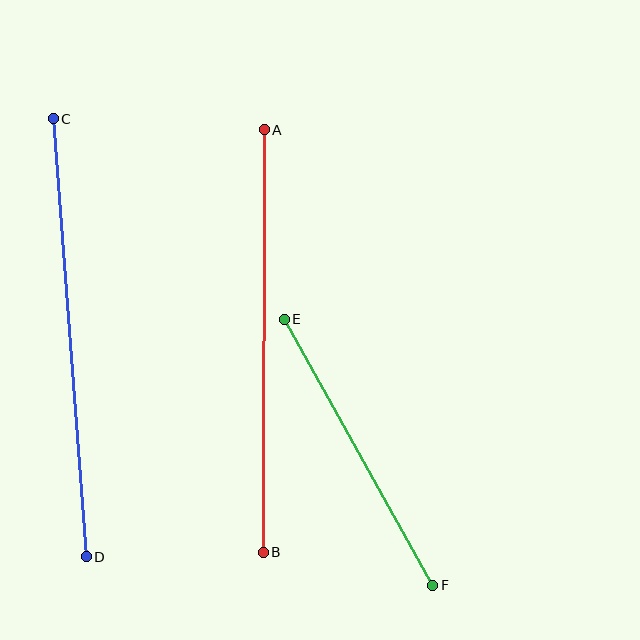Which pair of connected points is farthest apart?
Points C and D are farthest apart.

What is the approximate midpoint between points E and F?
The midpoint is at approximately (359, 452) pixels.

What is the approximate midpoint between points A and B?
The midpoint is at approximately (264, 341) pixels.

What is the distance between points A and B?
The distance is approximately 423 pixels.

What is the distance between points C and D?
The distance is approximately 439 pixels.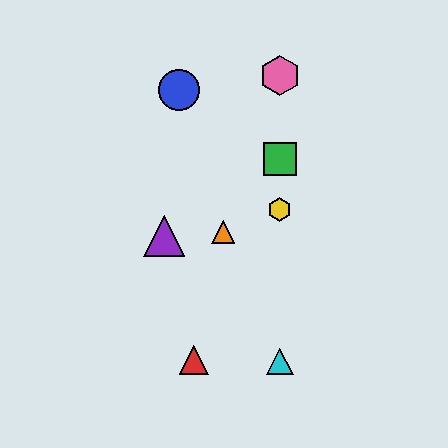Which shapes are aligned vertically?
The green square, the yellow hexagon, the cyan triangle, the pink hexagon are aligned vertically.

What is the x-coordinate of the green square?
The green square is at x≈280.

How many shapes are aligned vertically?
4 shapes (the green square, the yellow hexagon, the cyan triangle, the pink hexagon) are aligned vertically.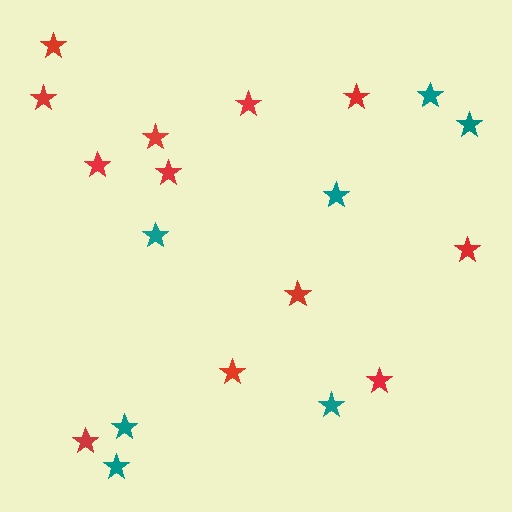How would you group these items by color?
There are 2 groups: one group of teal stars (7) and one group of red stars (12).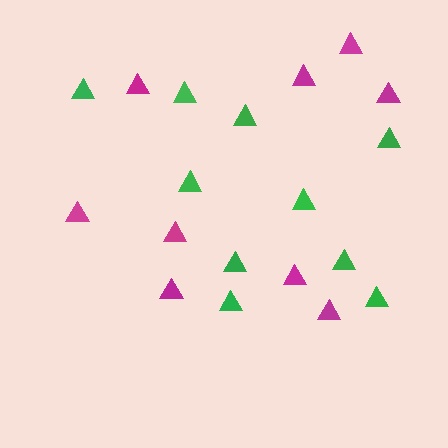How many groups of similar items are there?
There are 2 groups: one group of green triangles (10) and one group of magenta triangles (9).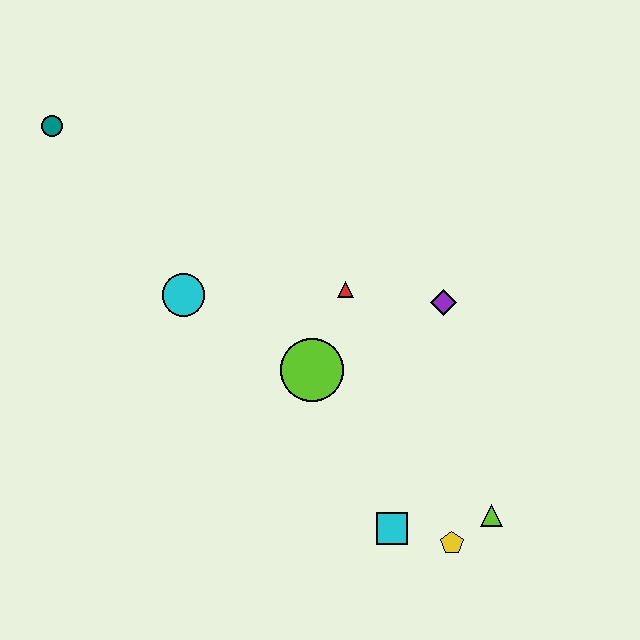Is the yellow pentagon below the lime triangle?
Yes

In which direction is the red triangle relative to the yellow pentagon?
The red triangle is above the yellow pentagon.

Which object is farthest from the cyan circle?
The lime triangle is farthest from the cyan circle.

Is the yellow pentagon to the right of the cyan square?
Yes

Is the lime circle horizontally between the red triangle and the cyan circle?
Yes